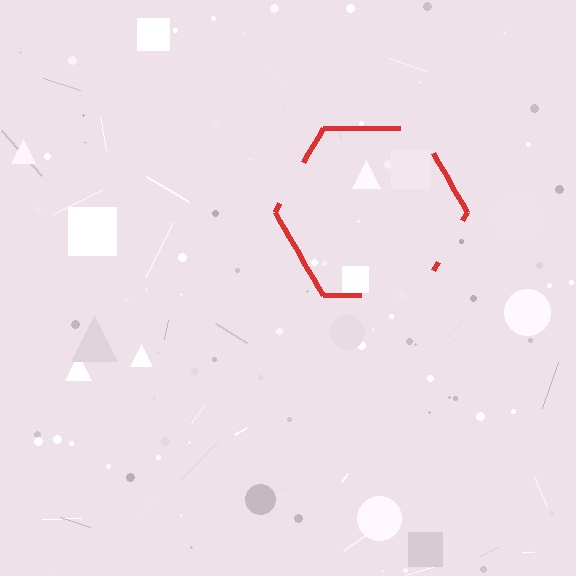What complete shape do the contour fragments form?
The contour fragments form a hexagon.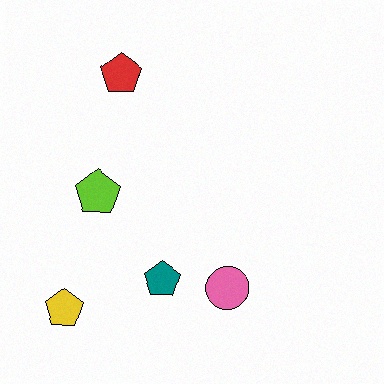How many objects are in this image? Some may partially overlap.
There are 5 objects.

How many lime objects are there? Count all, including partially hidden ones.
There is 1 lime object.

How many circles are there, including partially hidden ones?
There is 1 circle.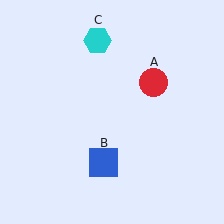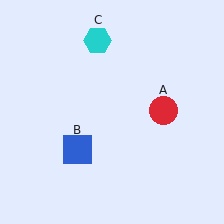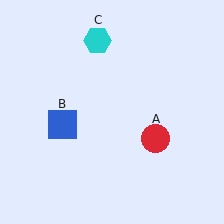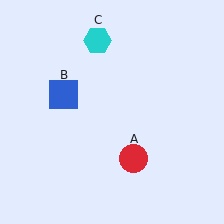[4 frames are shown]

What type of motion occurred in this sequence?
The red circle (object A), blue square (object B) rotated clockwise around the center of the scene.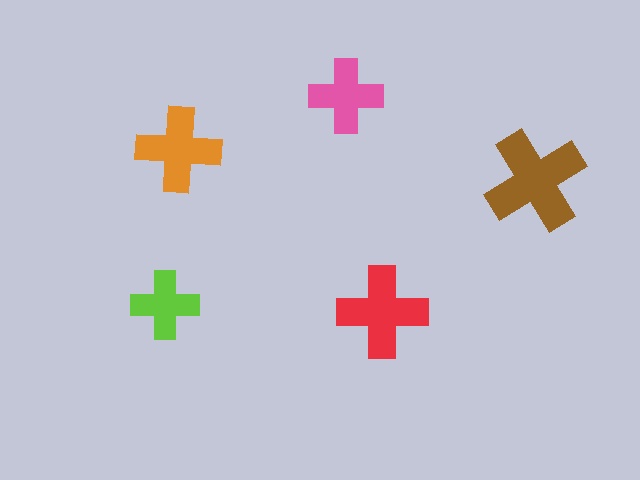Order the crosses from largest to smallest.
the brown one, the red one, the orange one, the pink one, the lime one.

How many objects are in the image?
There are 5 objects in the image.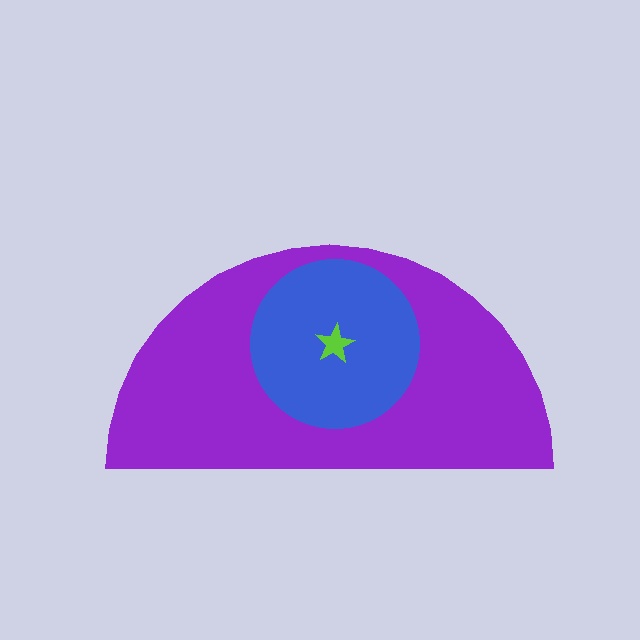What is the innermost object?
The lime star.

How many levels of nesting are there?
3.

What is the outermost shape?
The purple semicircle.